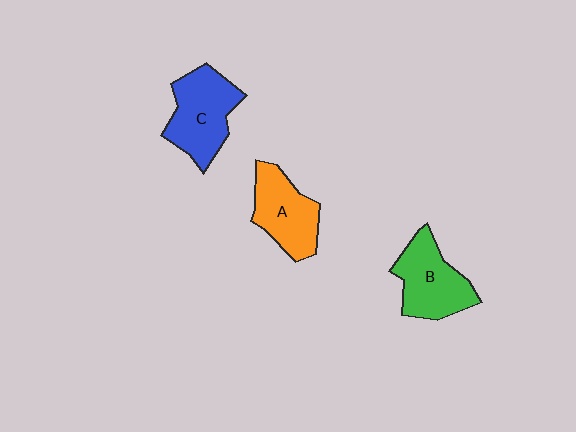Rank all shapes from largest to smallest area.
From largest to smallest: C (blue), B (green), A (orange).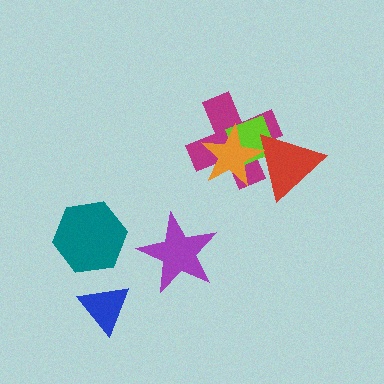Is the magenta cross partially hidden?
Yes, it is partially covered by another shape.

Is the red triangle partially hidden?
Yes, it is partially covered by another shape.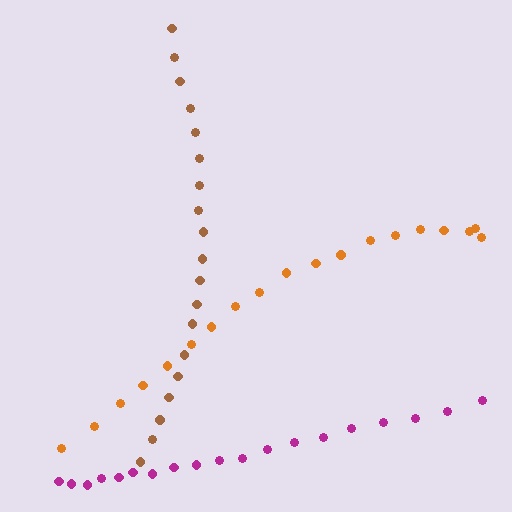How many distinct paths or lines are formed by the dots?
There are 3 distinct paths.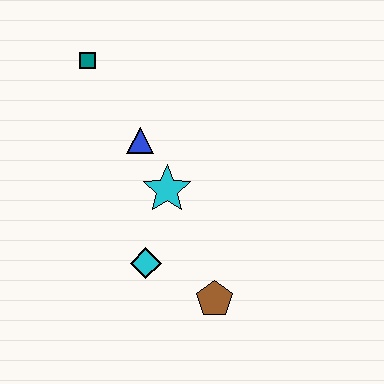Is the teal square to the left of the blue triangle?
Yes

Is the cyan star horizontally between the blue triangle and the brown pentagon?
Yes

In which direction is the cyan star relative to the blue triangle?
The cyan star is below the blue triangle.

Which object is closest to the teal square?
The blue triangle is closest to the teal square.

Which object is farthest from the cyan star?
The teal square is farthest from the cyan star.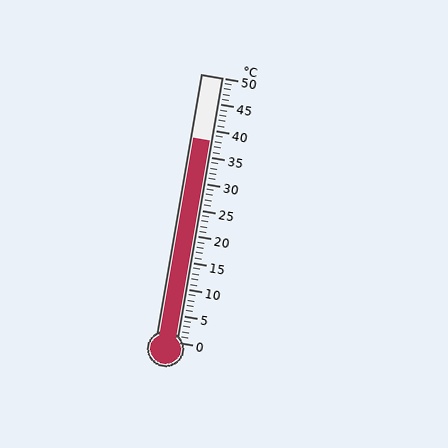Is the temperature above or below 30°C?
The temperature is above 30°C.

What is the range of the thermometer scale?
The thermometer scale ranges from 0°C to 50°C.